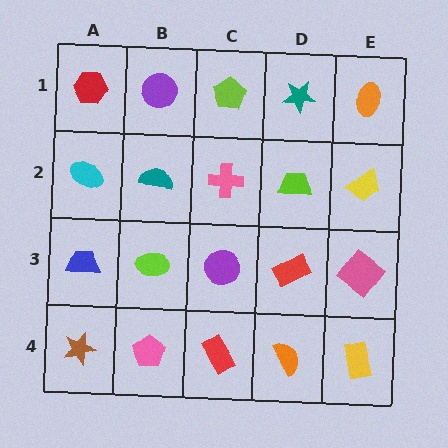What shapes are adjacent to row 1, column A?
A cyan ellipse (row 2, column A), a purple circle (row 1, column B).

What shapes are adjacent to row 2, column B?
A purple circle (row 1, column B), a lime ellipse (row 3, column B), a cyan ellipse (row 2, column A), a pink cross (row 2, column C).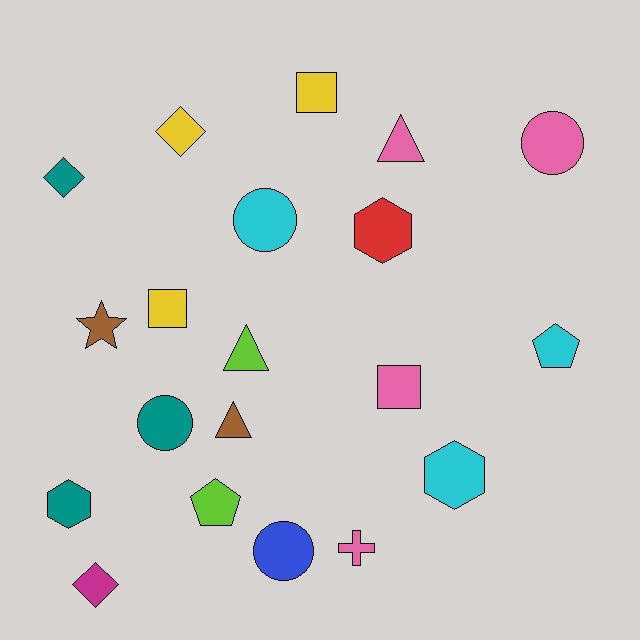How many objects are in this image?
There are 20 objects.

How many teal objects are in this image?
There are 3 teal objects.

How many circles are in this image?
There are 4 circles.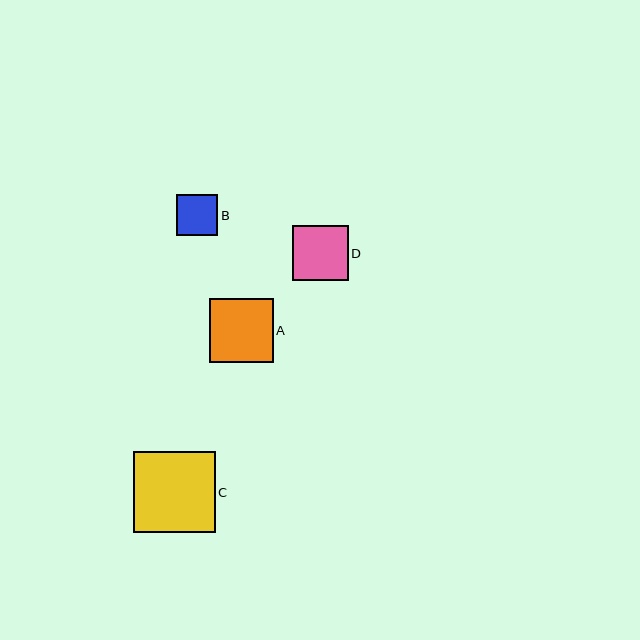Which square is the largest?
Square C is the largest with a size of approximately 81 pixels.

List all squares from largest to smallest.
From largest to smallest: C, A, D, B.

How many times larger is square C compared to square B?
Square C is approximately 2.0 times the size of square B.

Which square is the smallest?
Square B is the smallest with a size of approximately 41 pixels.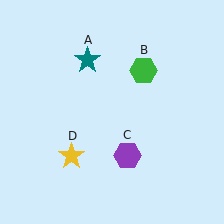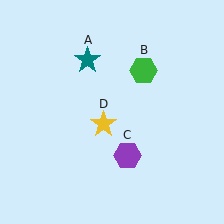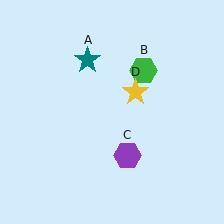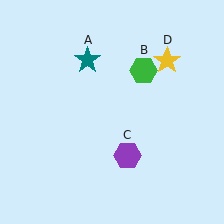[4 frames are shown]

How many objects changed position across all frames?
1 object changed position: yellow star (object D).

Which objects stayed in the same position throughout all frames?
Teal star (object A) and green hexagon (object B) and purple hexagon (object C) remained stationary.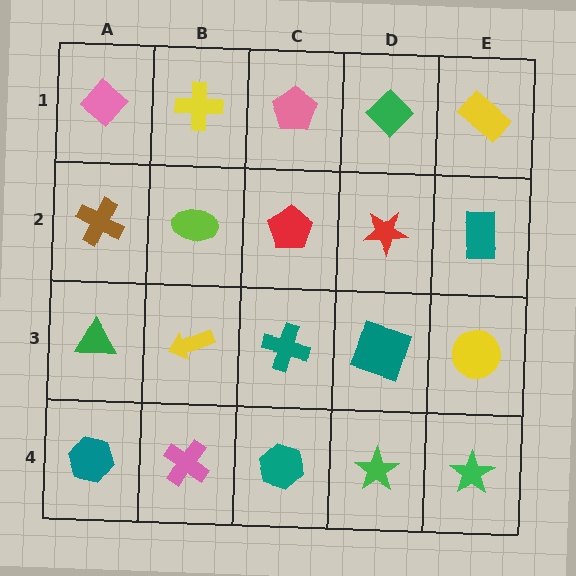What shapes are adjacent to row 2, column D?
A green diamond (row 1, column D), a teal square (row 3, column D), a red pentagon (row 2, column C), a teal rectangle (row 2, column E).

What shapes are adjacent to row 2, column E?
A yellow rectangle (row 1, column E), a yellow circle (row 3, column E), a red star (row 2, column D).